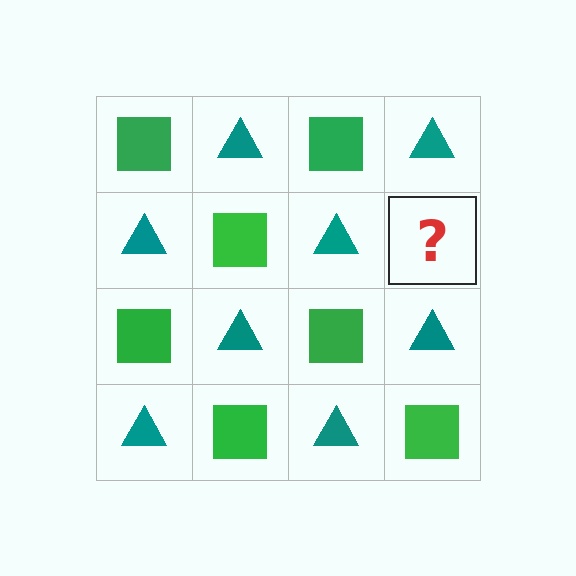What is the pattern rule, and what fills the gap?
The rule is that it alternates green square and teal triangle in a checkerboard pattern. The gap should be filled with a green square.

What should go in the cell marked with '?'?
The missing cell should contain a green square.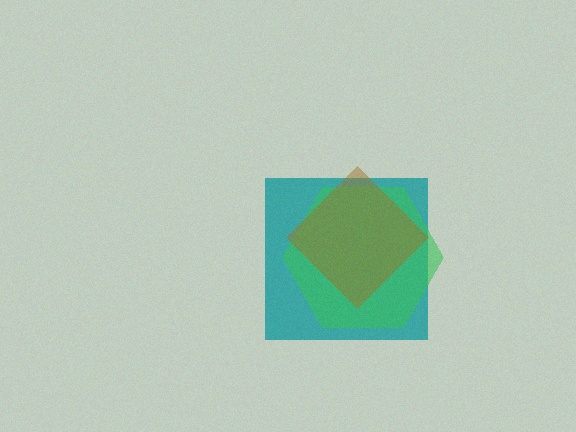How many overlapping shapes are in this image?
There are 3 overlapping shapes in the image.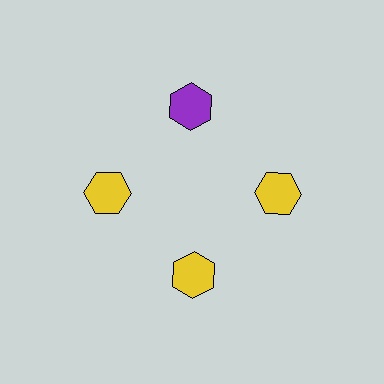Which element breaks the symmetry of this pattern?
The purple hexagon at roughly the 12 o'clock position breaks the symmetry. All other shapes are yellow hexagons.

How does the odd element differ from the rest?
It has a different color: purple instead of yellow.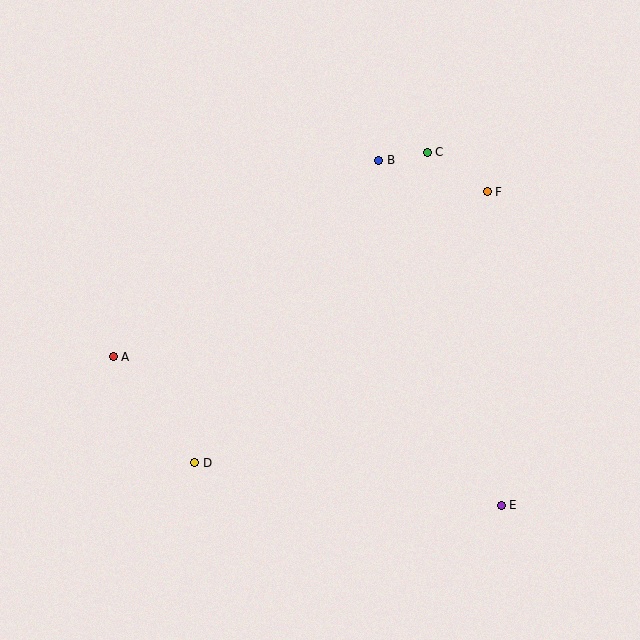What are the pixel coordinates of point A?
Point A is at (113, 357).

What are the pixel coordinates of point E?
Point E is at (501, 505).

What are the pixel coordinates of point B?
Point B is at (379, 160).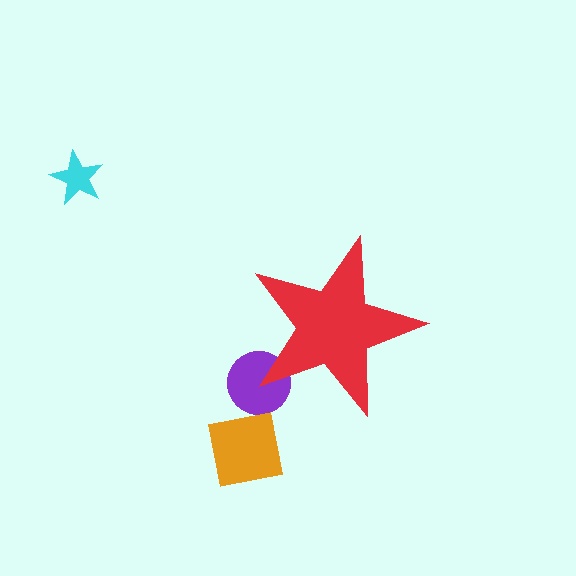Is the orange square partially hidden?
No, the orange square is fully visible.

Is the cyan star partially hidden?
No, the cyan star is fully visible.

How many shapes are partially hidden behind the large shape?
1 shape is partially hidden.